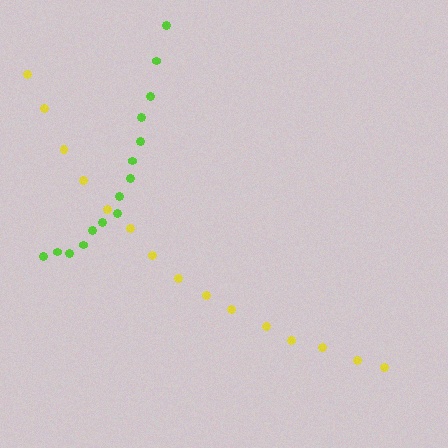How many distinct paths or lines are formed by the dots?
There are 2 distinct paths.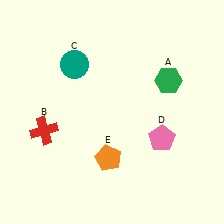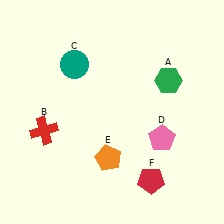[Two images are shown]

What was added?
A red pentagon (F) was added in Image 2.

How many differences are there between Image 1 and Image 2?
There is 1 difference between the two images.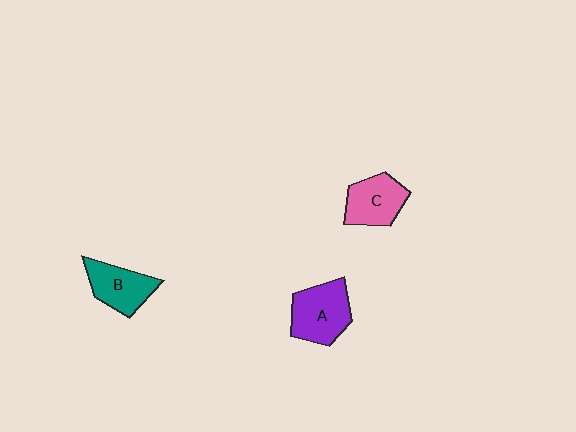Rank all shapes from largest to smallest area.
From largest to smallest: A (purple), B (teal), C (pink).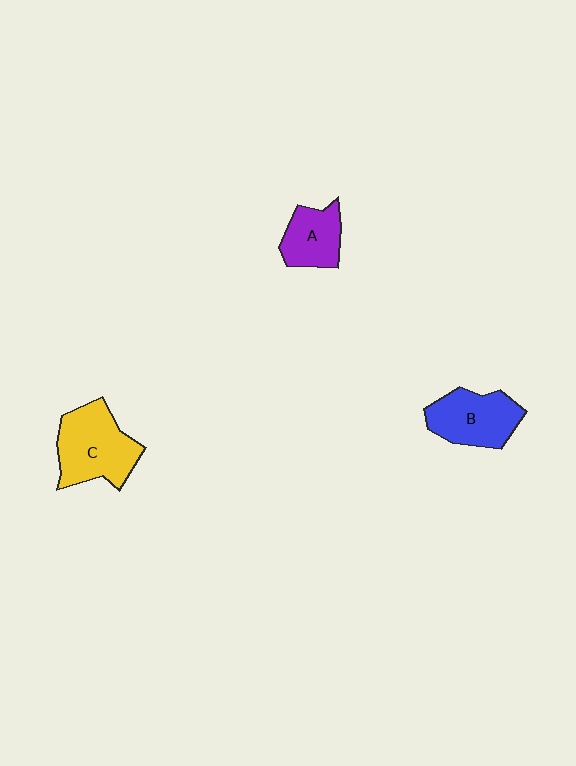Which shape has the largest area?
Shape C (yellow).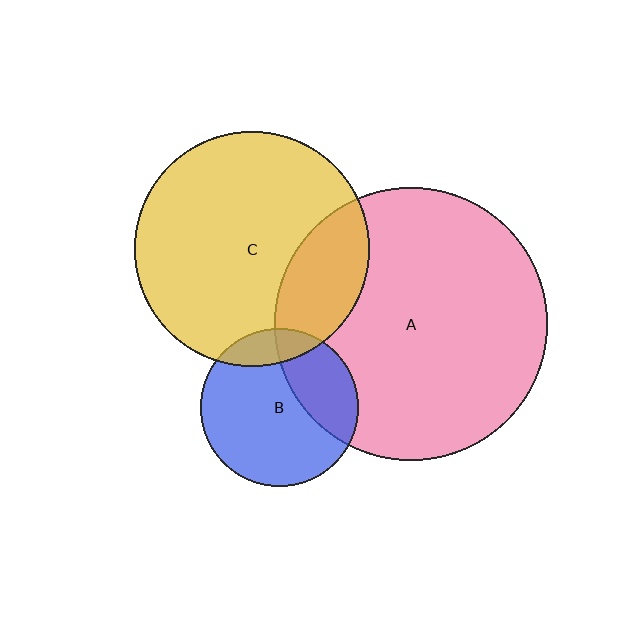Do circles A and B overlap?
Yes.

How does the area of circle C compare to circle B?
Approximately 2.2 times.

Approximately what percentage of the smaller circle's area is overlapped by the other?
Approximately 30%.